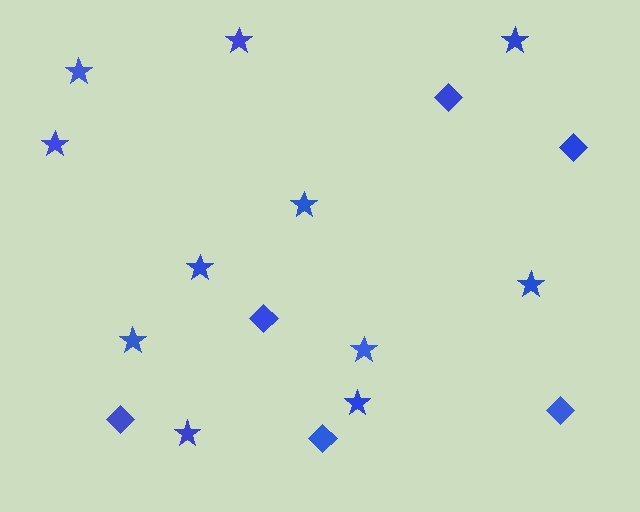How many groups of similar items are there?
There are 2 groups: one group of diamonds (6) and one group of stars (11).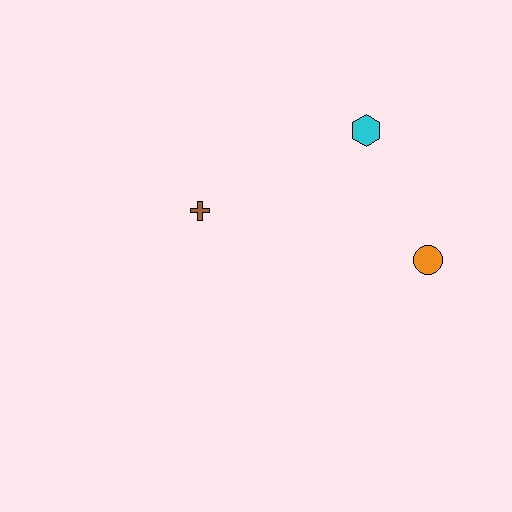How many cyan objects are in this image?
There is 1 cyan object.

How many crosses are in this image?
There is 1 cross.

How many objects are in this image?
There are 3 objects.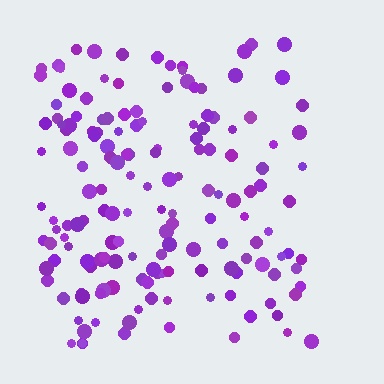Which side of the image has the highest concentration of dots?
The left.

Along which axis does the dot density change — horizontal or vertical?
Horizontal.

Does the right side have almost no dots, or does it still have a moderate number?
Still a moderate number, just noticeably fewer than the left.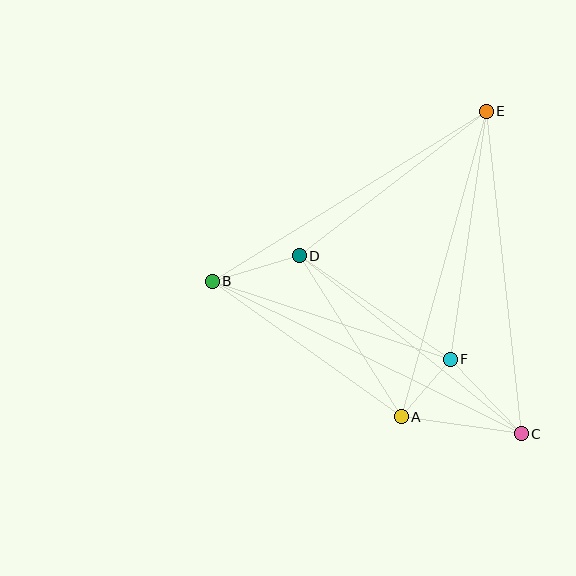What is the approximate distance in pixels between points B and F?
The distance between B and F is approximately 251 pixels.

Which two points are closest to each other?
Points A and F are closest to each other.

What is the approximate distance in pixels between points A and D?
The distance between A and D is approximately 191 pixels.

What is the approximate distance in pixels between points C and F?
The distance between C and F is approximately 103 pixels.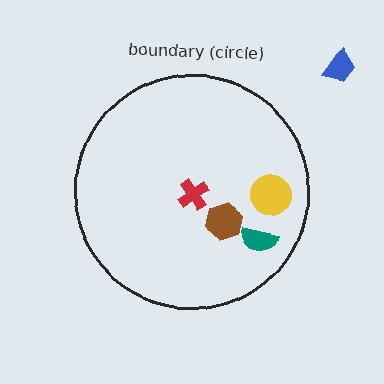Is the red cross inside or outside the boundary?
Inside.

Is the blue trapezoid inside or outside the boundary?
Outside.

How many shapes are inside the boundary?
4 inside, 1 outside.